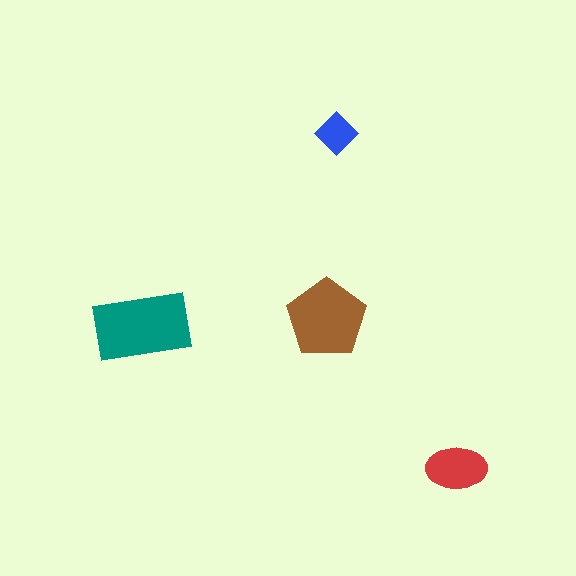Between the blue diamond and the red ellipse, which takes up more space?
The red ellipse.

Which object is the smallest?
The blue diamond.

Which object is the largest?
The teal rectangle.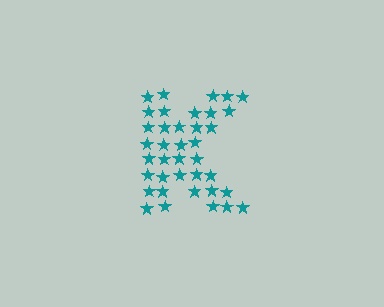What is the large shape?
The large shape is the letter K.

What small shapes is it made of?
It is made of small stars.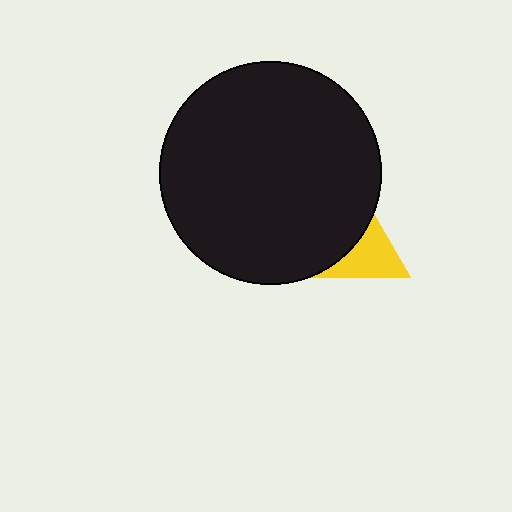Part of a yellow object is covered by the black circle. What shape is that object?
It is a triangle.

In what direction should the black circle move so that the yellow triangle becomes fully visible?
The black circle should move left. That is the shortest direction to clear the overlap and leave the yellow triangle fully visible.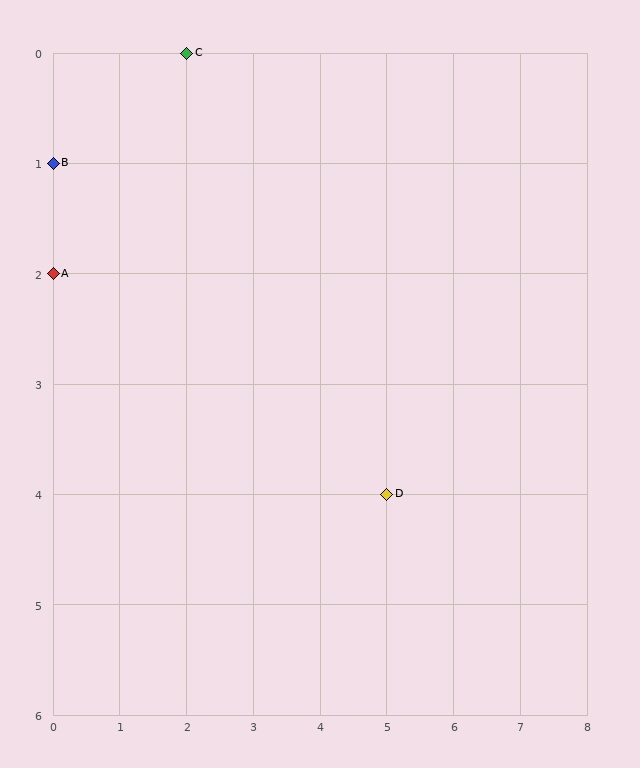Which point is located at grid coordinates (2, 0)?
Point C is at (2, 0).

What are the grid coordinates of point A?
Point A is at grid coordinates (0, 2).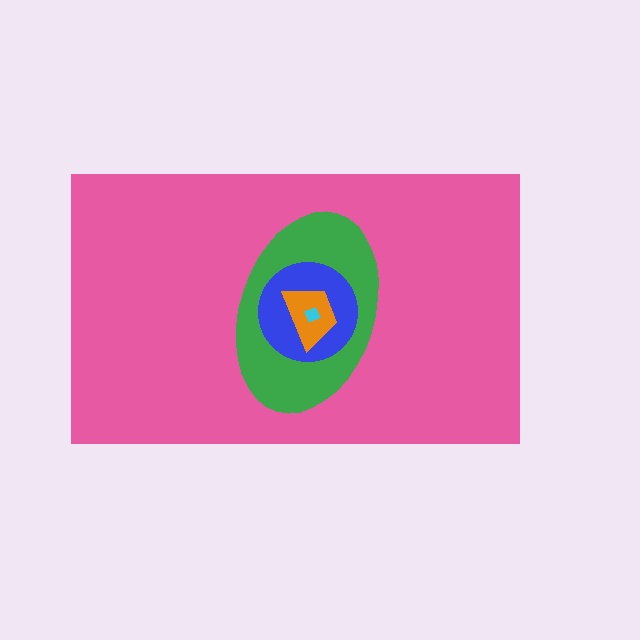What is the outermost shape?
The pink rectangle.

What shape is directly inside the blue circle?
The orange trapezoid.